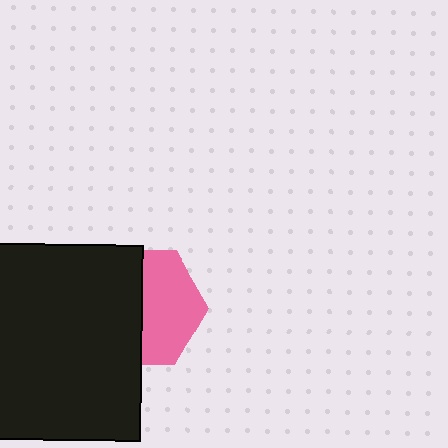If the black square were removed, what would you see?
You would see the complete pink hexagon.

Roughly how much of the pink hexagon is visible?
About half of it is visible (roughly 51%).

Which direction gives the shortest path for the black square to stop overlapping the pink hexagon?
Moving left gives the shortest separation.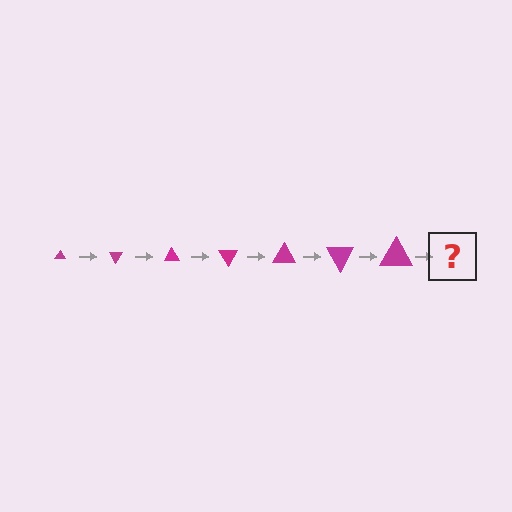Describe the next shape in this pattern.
It should be a triangle, larger than the previous one and rotated 420 degrees from the start.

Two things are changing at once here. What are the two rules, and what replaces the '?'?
The two rules are that the triangle grows larger each step and it rotates 60 degrees each step. The '?' should be a triangle, larger than the previous one and rotated 420 degrees from the start.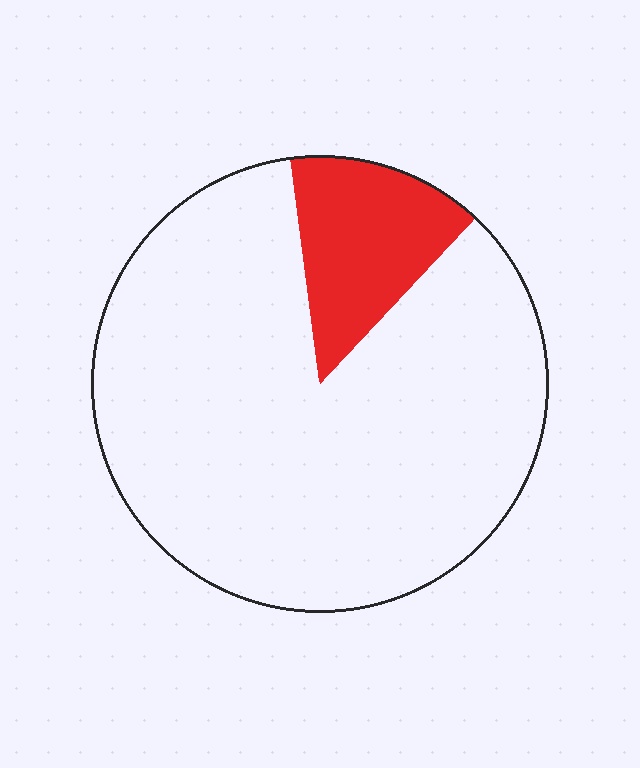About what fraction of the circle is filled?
About one eighth (1/8).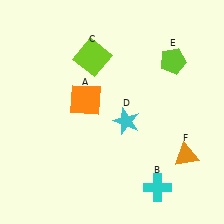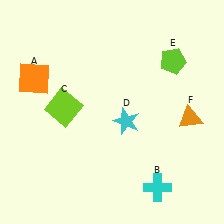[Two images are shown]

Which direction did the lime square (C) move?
The lime square (C) moved down.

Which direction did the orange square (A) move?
The orange square (A) moved left.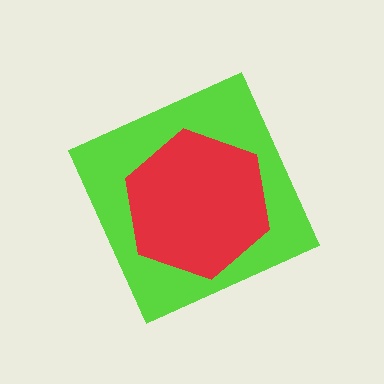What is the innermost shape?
The red hexagon.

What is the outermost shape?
The lime diamond.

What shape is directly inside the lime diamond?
The red hexagon.